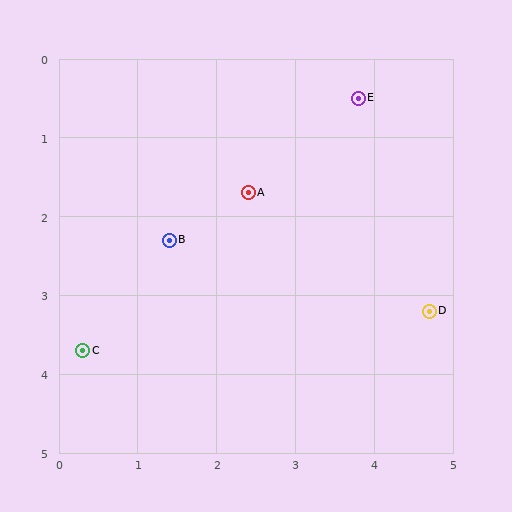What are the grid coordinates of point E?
Point E is at approximately (3.8, 0.5).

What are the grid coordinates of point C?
Point C is at approximately (0.3, 3.7).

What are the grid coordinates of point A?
Point A is at approximately (2.4, 1.7).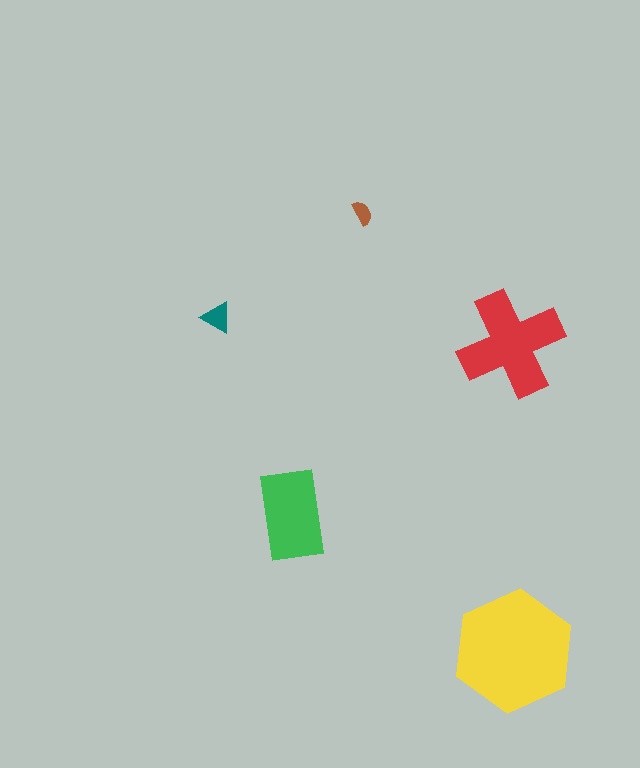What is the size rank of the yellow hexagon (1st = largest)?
1st.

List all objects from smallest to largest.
The brown semicircle, the teal triangle, the green rectangle, the red cross, the yellow hexagon.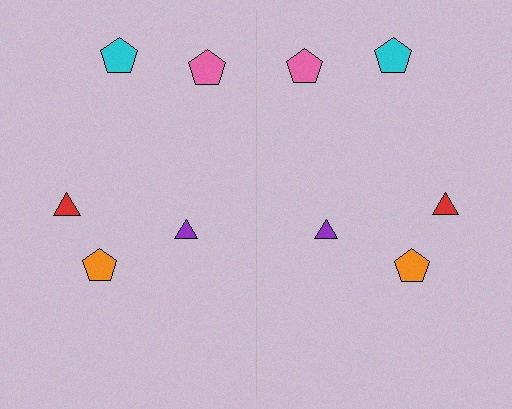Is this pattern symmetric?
Yes, this pattern has bilateral (reflection) symmetry.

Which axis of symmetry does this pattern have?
The pattern has a vertical axis of symmetry running through the center of the image.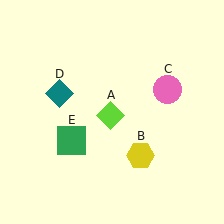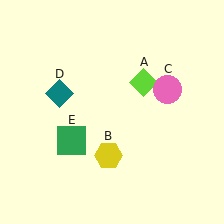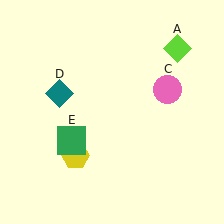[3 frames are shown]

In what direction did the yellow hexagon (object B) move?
The yellow hexagon (object B) moved left.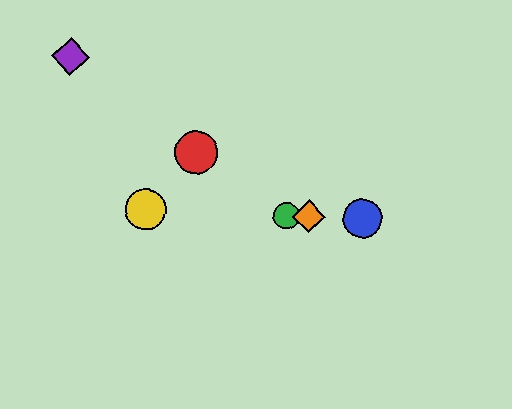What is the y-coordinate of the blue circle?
The blue circle is at y≈219.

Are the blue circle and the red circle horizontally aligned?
No, the blue circle is at y≈219 and the red circle is at y≈152.